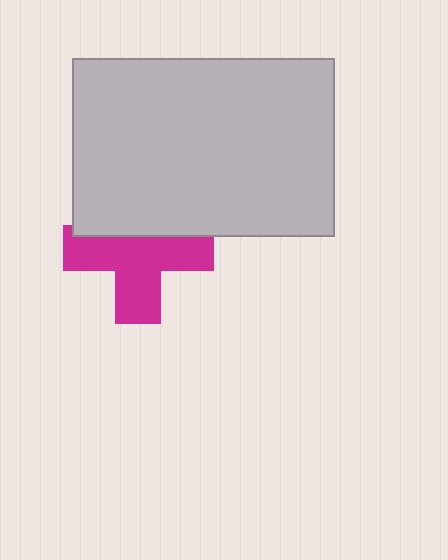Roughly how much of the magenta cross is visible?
About half of it is visible (roughly 65%).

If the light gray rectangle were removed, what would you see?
You would see the complete magenta cross.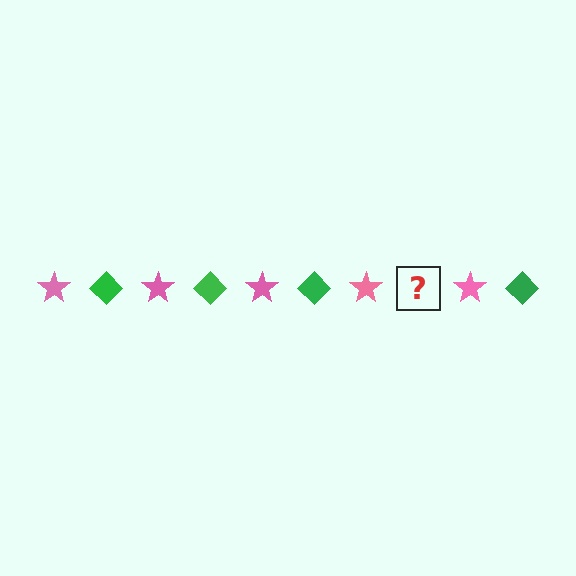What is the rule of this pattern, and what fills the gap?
The rule is that the pattern alternates between pink star and green diamond. The gap should be filled with a green diamond.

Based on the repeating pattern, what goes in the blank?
The blank should be a green diamond.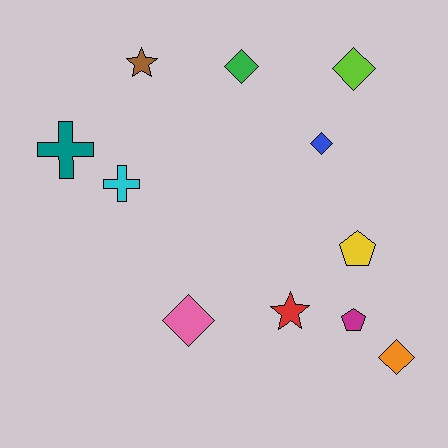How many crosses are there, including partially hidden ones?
There are 2 crosses.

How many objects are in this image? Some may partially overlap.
There are 11 objects.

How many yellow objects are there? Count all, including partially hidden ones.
There is 1 yellow object.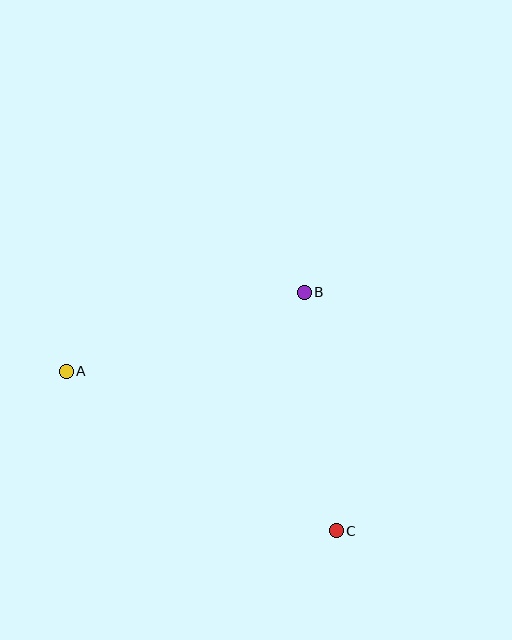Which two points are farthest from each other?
Points A and C are farthest from each other.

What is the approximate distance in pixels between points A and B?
The distance between A and B is approximately 251 pixels.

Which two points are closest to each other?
Points B and C are closest to each other.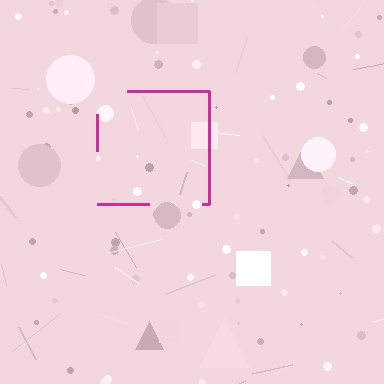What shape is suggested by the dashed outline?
The dashed outline suggests a square.